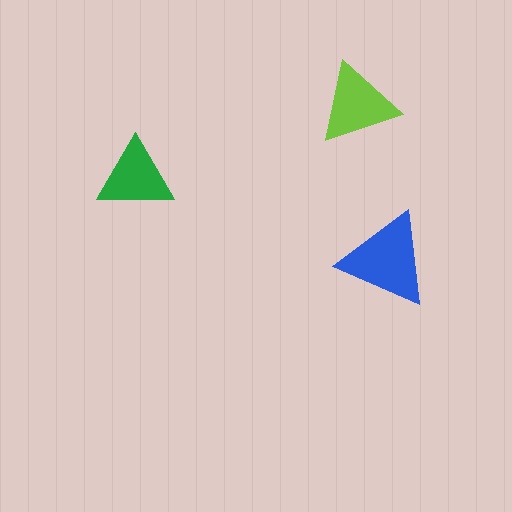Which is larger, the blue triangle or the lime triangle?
The blue one.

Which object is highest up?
The lime triangle is topmost.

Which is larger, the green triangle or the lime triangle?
The lime one.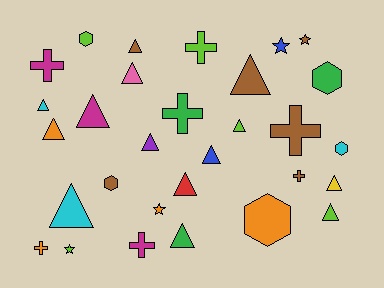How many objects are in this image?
There are 30 objects.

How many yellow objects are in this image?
There is 1 yellow object.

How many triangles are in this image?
There are 14 triangles.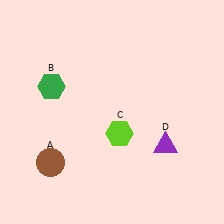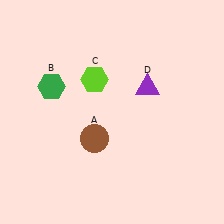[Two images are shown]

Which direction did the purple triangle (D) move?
The purple triangle (D) moved up.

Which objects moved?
The objects that moved are: the brown circle (A), the lime hexagon (C), the purple triangle (D).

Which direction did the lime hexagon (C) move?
The lime hexagon (C) moved up.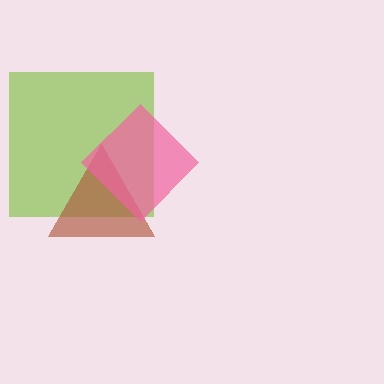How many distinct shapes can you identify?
There are 3 distinct shapes: a lime square, a brown triangle, a pink diamond.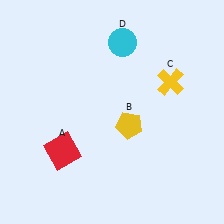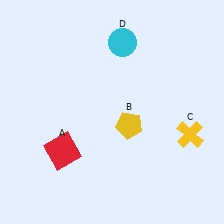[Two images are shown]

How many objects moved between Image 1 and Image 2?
1 object moved between the two images.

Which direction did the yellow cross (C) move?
The yellow cross (C) moved down.